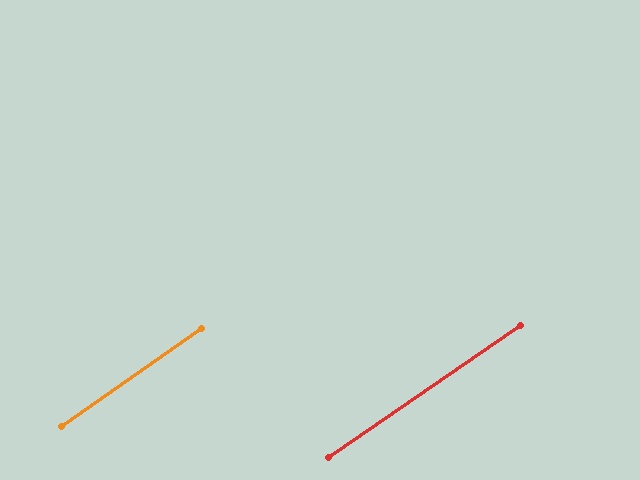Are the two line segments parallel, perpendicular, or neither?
Parallel — their directions differ by only 0.7°.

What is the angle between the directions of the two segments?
Approximately 1 degree.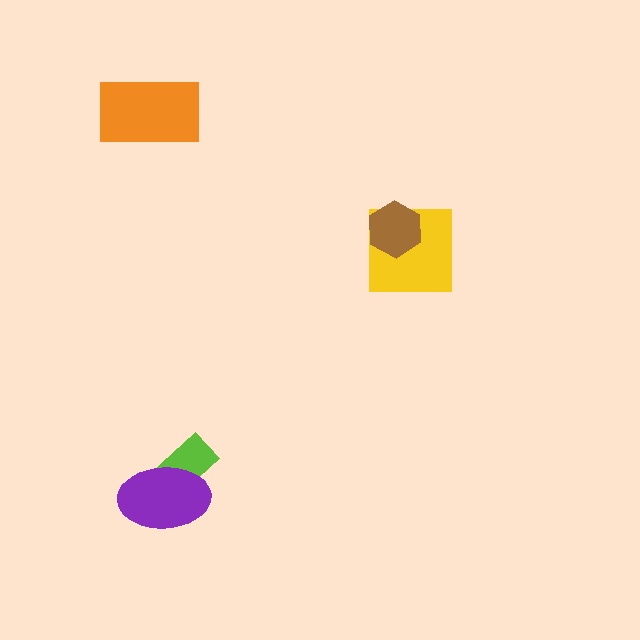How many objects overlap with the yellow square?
1 object overlaps with the yellow square.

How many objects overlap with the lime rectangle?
1 object overlaps with the lime rectangle.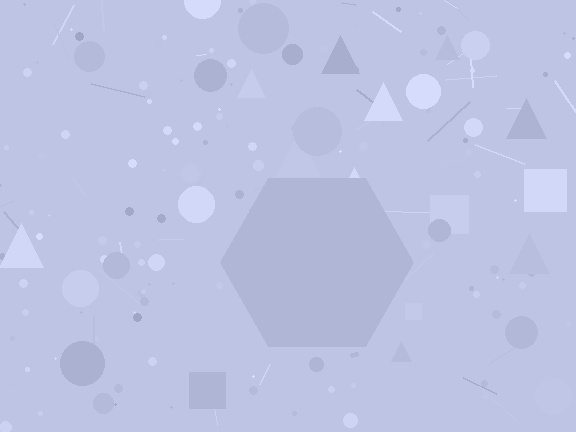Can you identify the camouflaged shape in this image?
The camouflaged shape is a hexagon.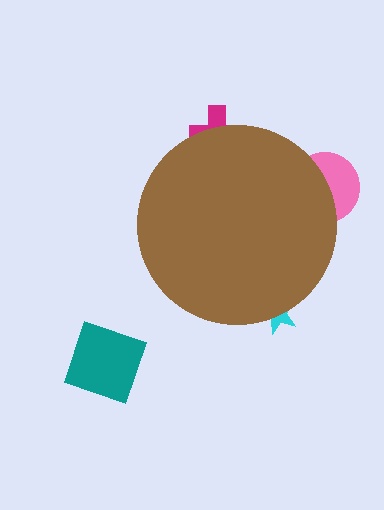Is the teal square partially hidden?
No, the teal square is fully visible.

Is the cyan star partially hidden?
Yes, the cyan star is partially hidden behind the brown circle.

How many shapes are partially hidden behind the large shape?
3 shapes are partially hidden.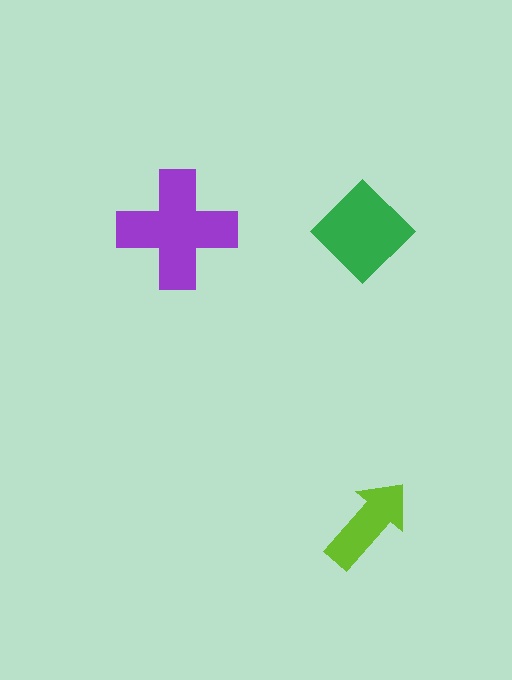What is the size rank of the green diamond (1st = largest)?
2nd.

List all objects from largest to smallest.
The purple cross, the green diamond, the lime arrow.